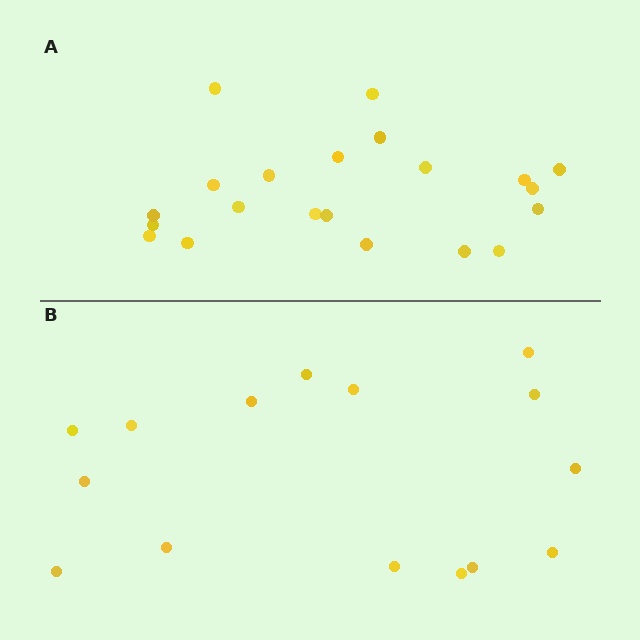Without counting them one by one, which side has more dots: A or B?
Region A (the top region) has more dots.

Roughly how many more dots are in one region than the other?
Region A has about 6 more dots than region B.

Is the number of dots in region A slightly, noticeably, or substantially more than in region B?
Region A has noticeably more, but not dramatically so. The ratio is roughly 1.4 to 1.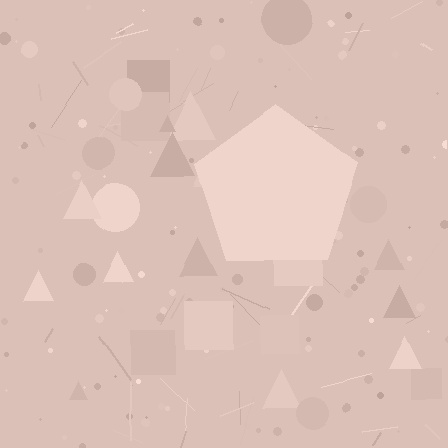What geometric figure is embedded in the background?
A pentagon is embedded in the background.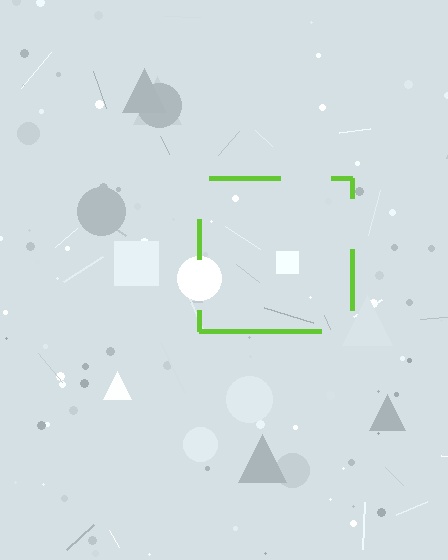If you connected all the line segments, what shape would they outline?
They would outline a square.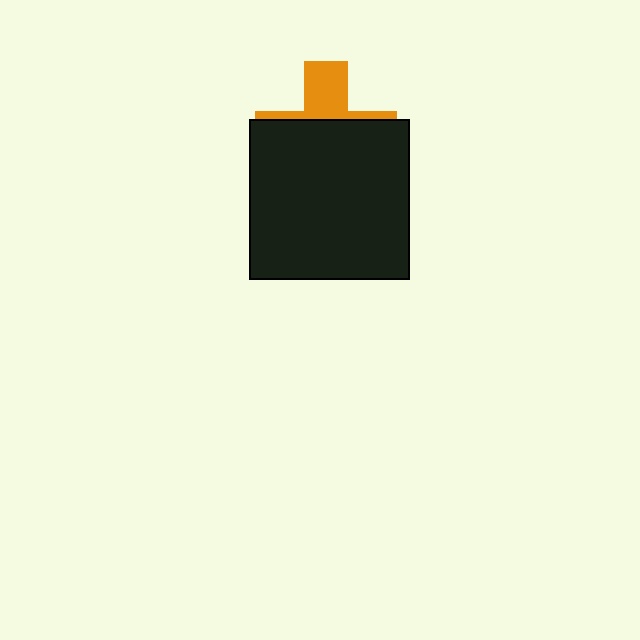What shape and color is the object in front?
The object in front is a black square.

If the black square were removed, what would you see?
You would see the complete orange cross.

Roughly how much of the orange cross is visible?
A small part of it is visible (roughly 32%).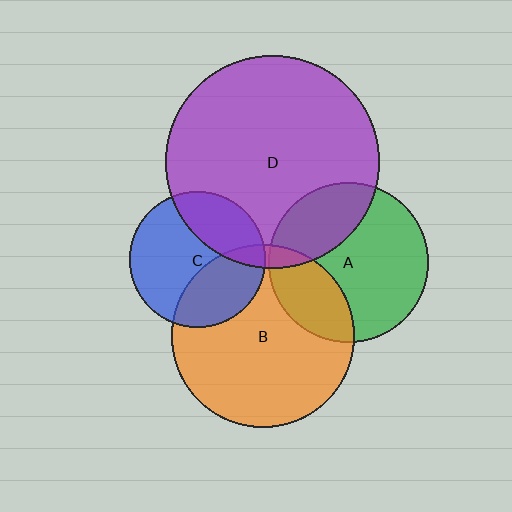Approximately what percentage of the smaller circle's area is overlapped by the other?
Approximately 25%.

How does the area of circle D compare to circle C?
Approximately 2.5 times.